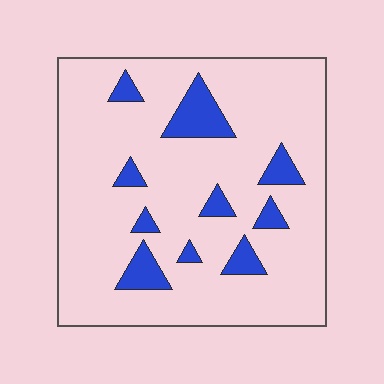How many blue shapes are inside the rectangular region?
10.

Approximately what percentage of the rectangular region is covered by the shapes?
Approximately 15%.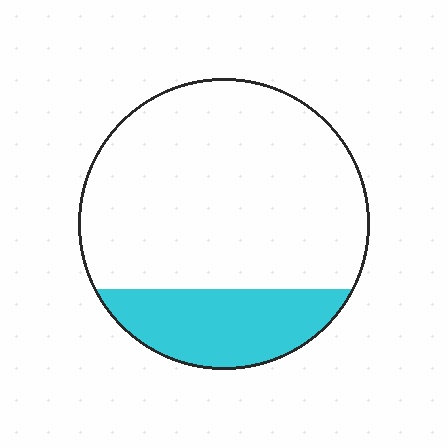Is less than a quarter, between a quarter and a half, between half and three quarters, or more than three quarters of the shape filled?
Less than a quarter.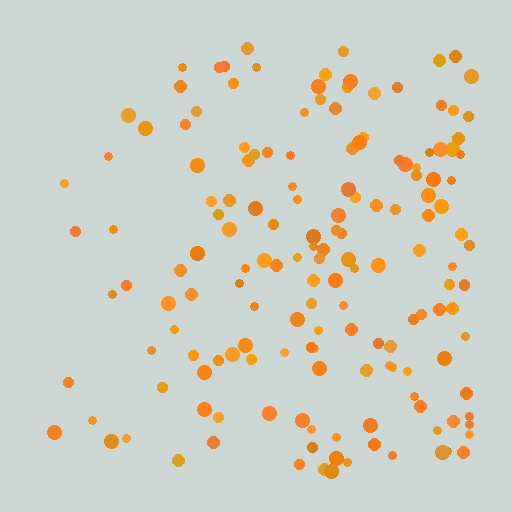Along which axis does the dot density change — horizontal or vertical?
Horizontal.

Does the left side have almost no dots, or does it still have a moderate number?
Still a moderate number, just noticeably fewer than the right.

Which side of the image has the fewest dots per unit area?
The left.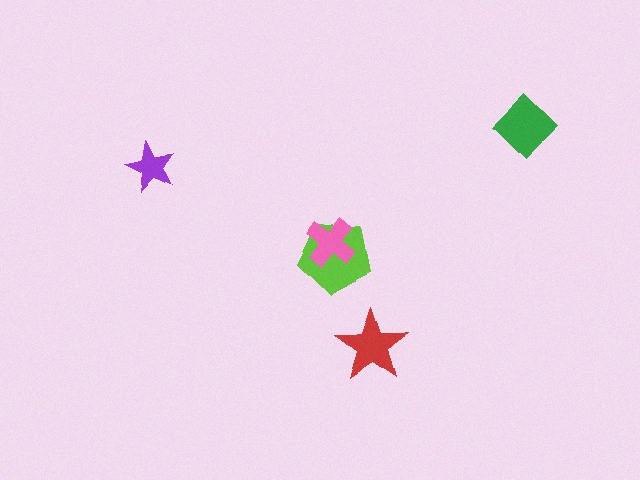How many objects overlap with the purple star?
0 objects overlap with the purple star.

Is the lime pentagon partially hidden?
Yes, it is partially covered by another shape.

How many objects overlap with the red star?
0 objects overlap with the red star.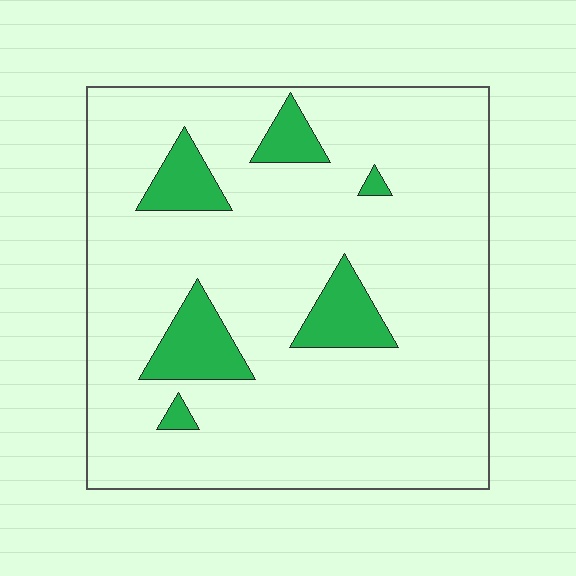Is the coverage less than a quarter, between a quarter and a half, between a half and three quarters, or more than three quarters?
Less than a quarter.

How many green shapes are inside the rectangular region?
6.